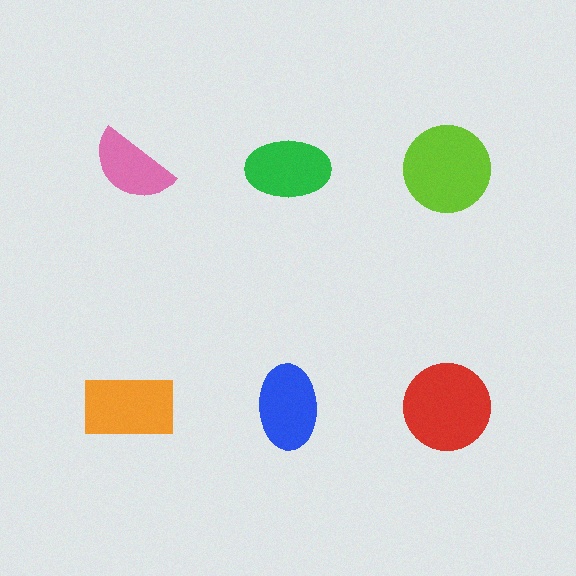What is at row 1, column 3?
A lime circle.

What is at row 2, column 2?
A blue ellipse.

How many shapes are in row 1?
3 shapes.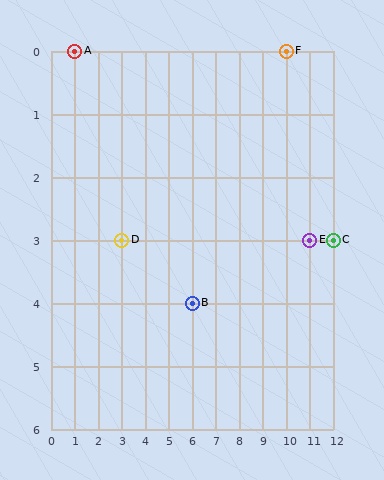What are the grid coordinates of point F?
Point F is at grid coordinates (10, 0).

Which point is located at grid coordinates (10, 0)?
Point F is at (10, 0).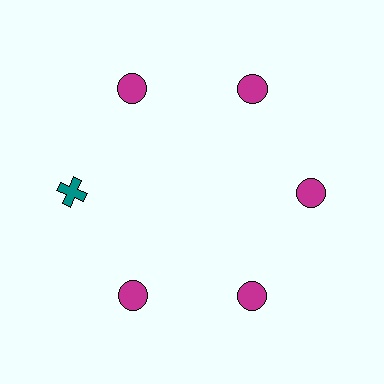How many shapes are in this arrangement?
There are 6 shapes arranged in a ring pattern.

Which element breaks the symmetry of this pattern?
The teal cross at roughly the 9 o'clock position breaks the symmetry. All other shapes are magenta circles.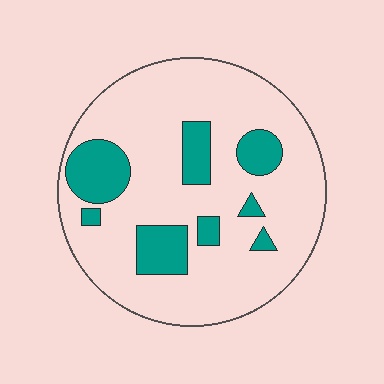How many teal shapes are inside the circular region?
8.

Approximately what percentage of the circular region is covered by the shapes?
Approximately 20%.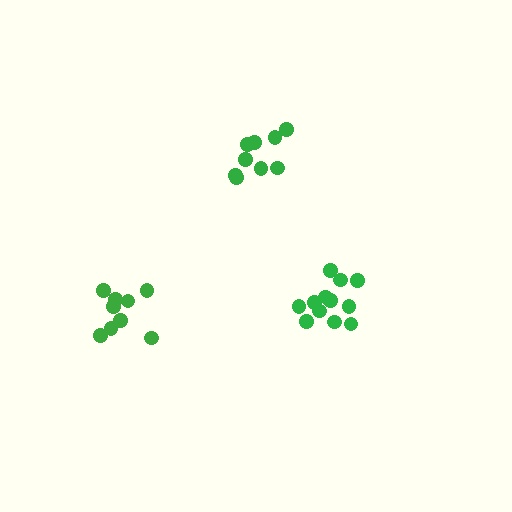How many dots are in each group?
Group 1: 12 dots, Group 2: 9 dots, Group 3: 9 dots (30 total).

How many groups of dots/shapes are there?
There are 3 groups.